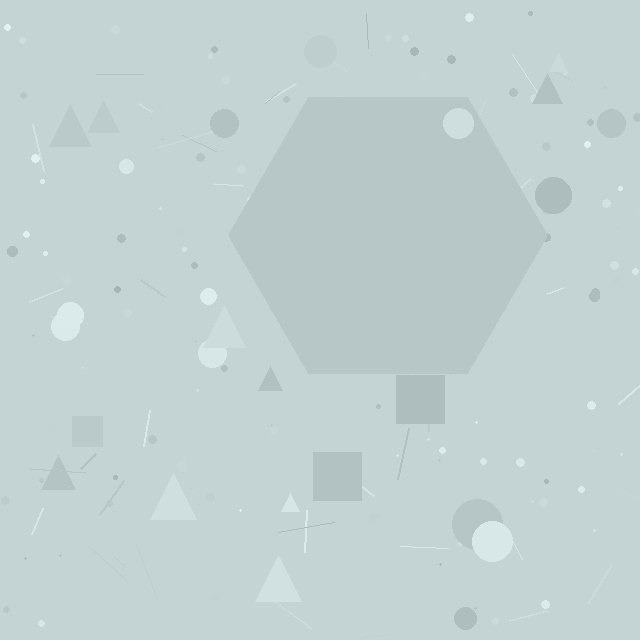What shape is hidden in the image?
A hexagon is hidden in the image.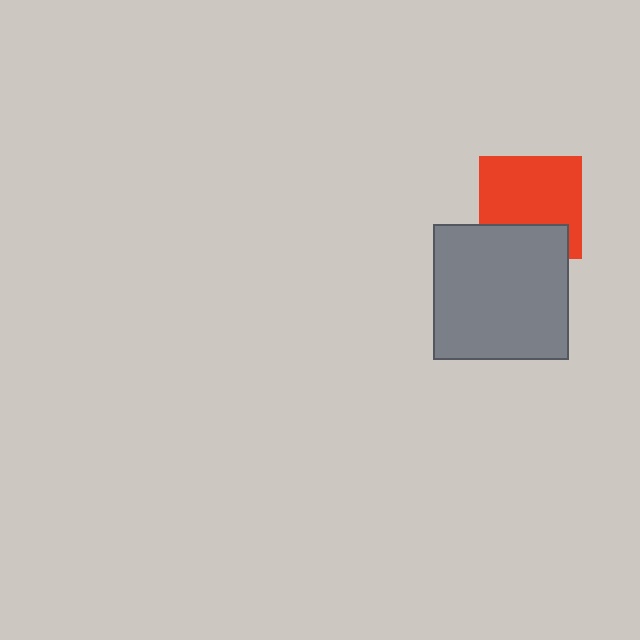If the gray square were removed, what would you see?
You would see the complete red square.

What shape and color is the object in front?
The object in front is a gray square.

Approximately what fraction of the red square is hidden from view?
Roughly 31% of the red square is hidden behind the gray square.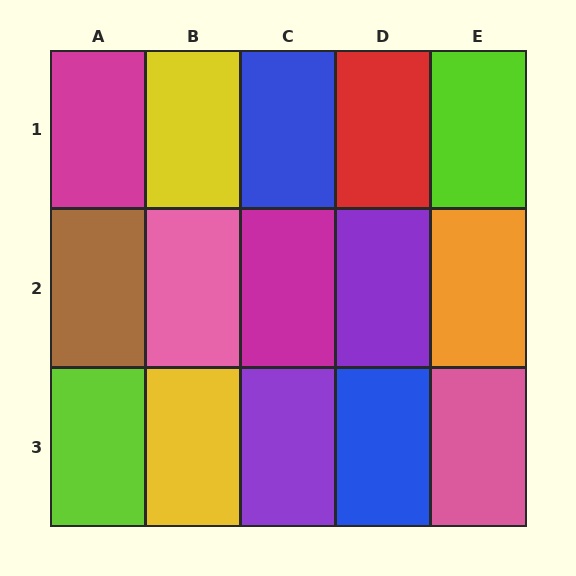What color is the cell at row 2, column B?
Pink.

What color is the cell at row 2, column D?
Purple.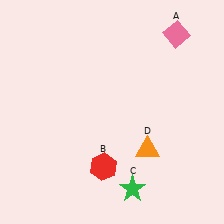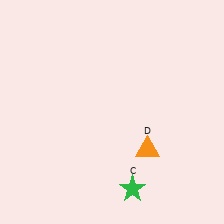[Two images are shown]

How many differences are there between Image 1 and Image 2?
There are 2 differences between the two images.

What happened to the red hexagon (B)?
The red hexagon (B) was removed in Image 2. It was in the bottom-left area of Image 1.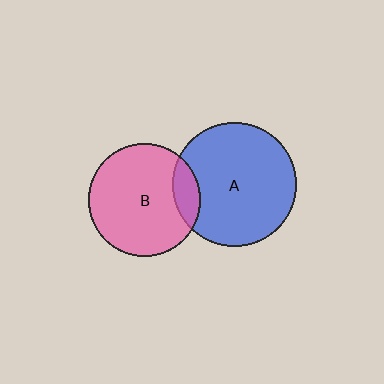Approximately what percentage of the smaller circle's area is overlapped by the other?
Approximately 15%.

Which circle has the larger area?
Circle A (blue).